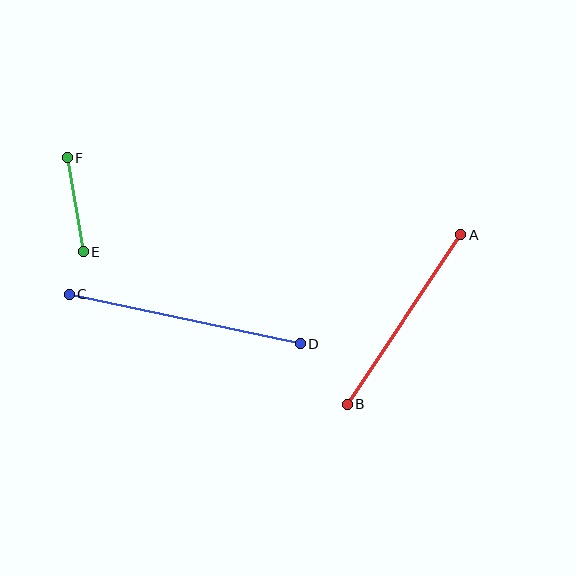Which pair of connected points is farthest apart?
Points C and D are farthest apart.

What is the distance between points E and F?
The distance is approximately 95 pixels.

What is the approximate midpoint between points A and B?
The midpoint is at approximately (404, 319) pixels.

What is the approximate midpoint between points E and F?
The midpoint is at approximately (75, 205) pixels.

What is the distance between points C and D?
The distance is approximately 236 pixels.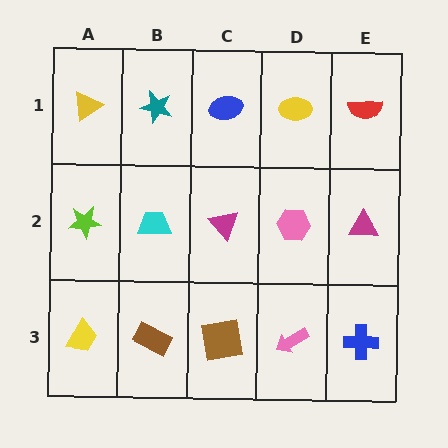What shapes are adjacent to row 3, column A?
A lime star (row 2, column A), a brown rectangle (row 3, column B).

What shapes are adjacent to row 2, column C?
A blue ellipse (row 1, column C), a brown square (row 3, column C), a cyan trapezoid (row 2, column B), a pink hexagon (row 2, column D).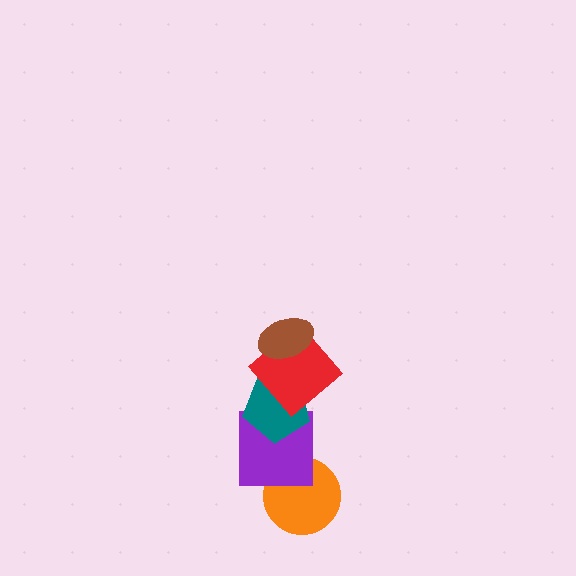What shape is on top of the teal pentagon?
The red diamond is on top of the teal pentagon.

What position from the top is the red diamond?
The red diamond is 2nd from the top.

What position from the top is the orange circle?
The orange circle is 5th from the top.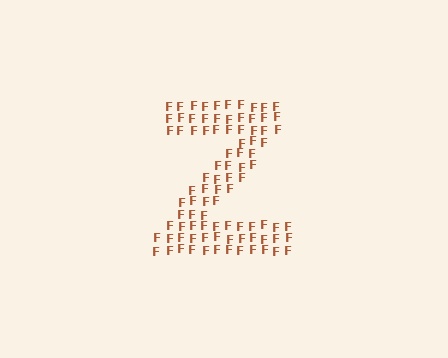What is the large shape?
The large shape is the letter Z.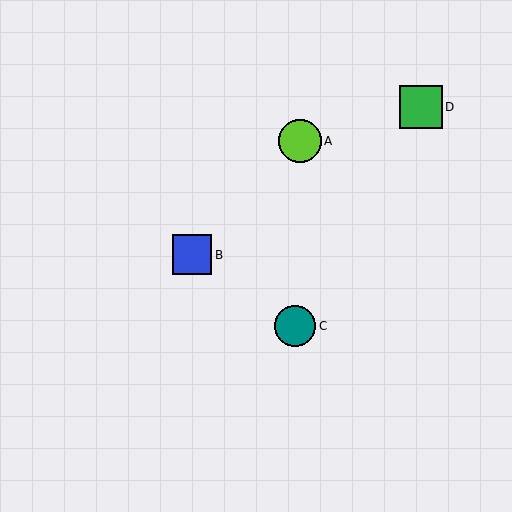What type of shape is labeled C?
Shape C is a teal circle.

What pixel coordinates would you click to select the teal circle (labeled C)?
Click at (295, 326) to select the teal circle C.